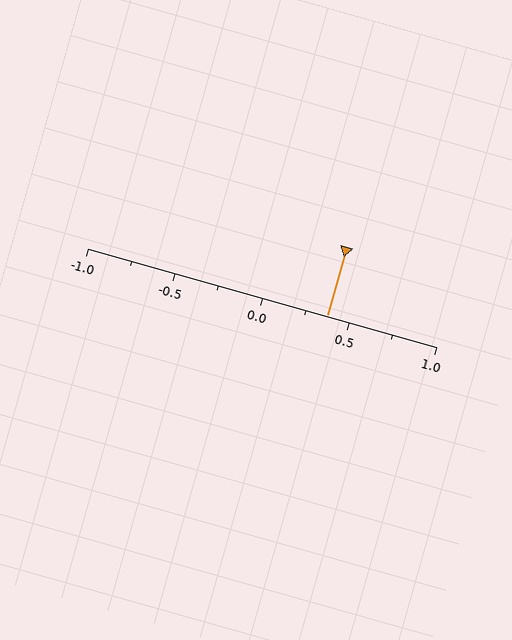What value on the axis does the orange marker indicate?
The marker indicates approximately 0.38.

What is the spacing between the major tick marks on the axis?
The major ticks are spaced 0.5 apart.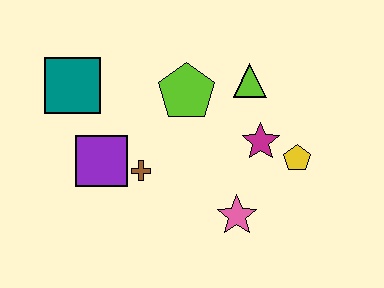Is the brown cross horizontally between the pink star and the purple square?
Yes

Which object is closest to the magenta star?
The yellow pentagon is closest to the magenta star.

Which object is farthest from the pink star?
The teal square is farthest from the pink star.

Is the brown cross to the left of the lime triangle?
Yes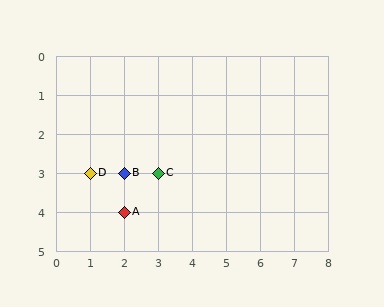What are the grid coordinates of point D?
Point D is at grid coordinates (1, 3).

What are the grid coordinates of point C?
Point C is at grid coordinates (3, 3).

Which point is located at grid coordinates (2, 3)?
Point B is at (2, 3).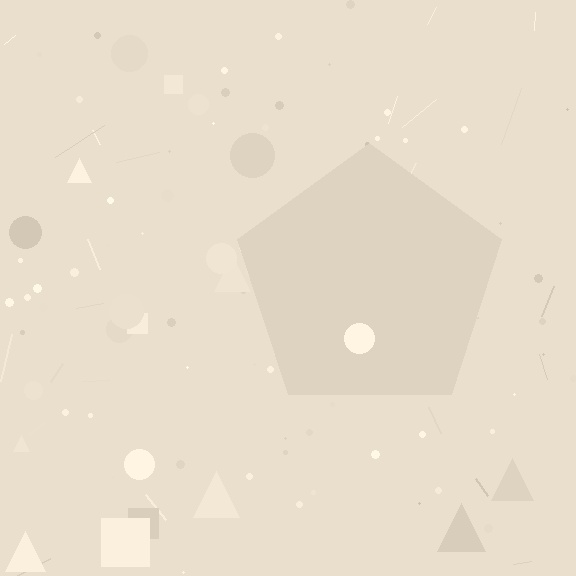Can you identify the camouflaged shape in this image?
The camouflaged shape is a pentagon.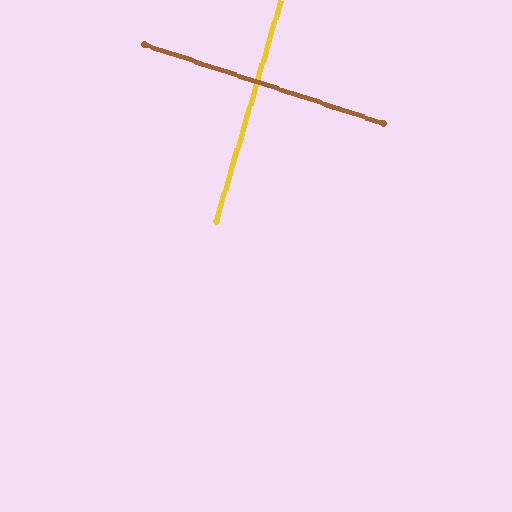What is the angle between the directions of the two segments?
Approximately 88 degrees.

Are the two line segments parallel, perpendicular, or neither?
Perpendicular — they meet at approximately 88°.